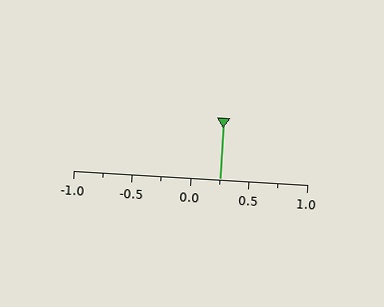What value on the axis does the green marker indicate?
The marker indicates approximately 0.25.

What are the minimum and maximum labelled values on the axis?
The axis runs from -1.0 to 1.0.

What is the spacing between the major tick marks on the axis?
The major ticks are spaced 0.5 apart.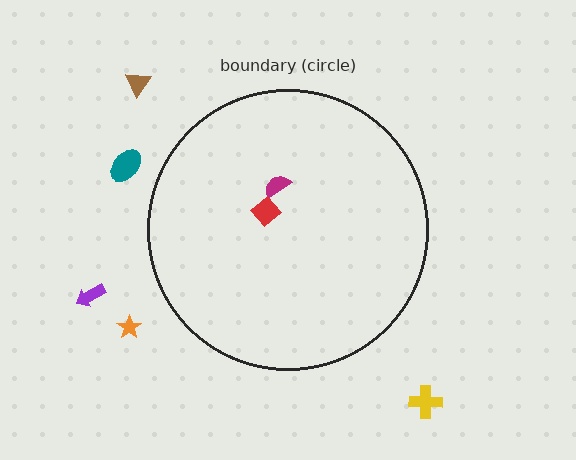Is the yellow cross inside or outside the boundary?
Outside.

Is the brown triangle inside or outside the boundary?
Outside.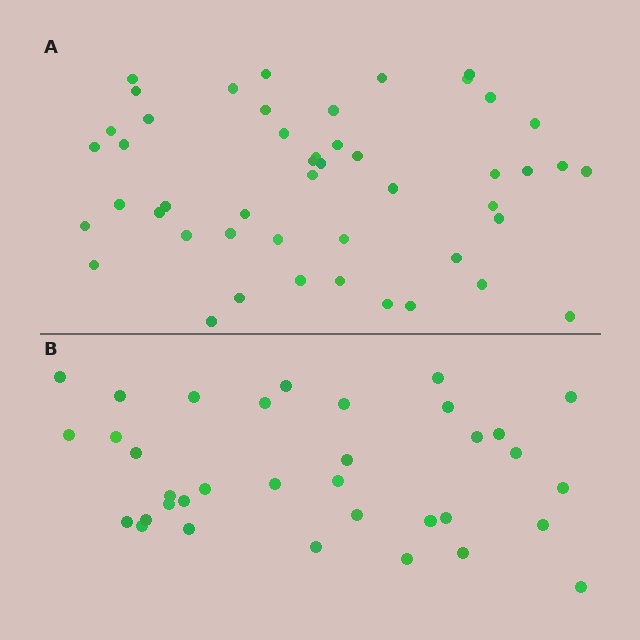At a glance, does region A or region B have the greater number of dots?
Region A (the top region) has more dots.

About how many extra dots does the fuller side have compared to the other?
Region A has approximately 15 more dots than region B.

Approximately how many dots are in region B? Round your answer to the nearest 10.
About 40 dots. (The exact count is 35, which rounds to 40.)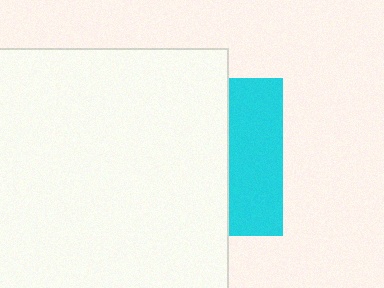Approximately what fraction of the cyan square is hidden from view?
Roughly 66% of the cyan square is hidden behind the white square.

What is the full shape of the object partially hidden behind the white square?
The partially hidden object is a cyan square.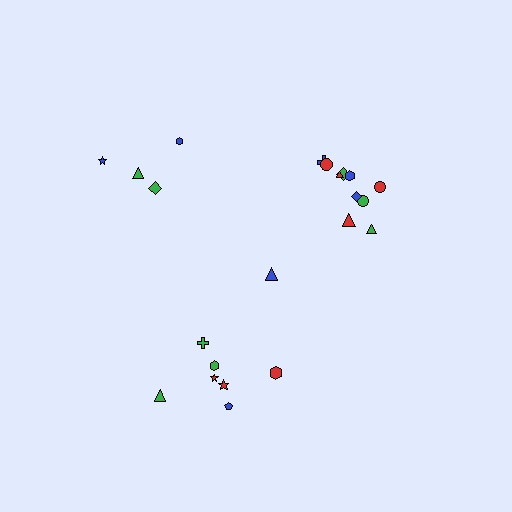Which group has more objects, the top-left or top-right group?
The top-right group.